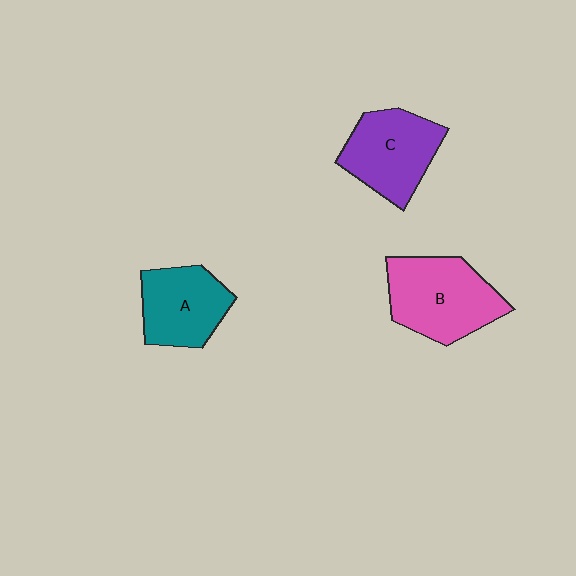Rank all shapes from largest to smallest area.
From largest to smallest: B (pink), C (purple), A (teal).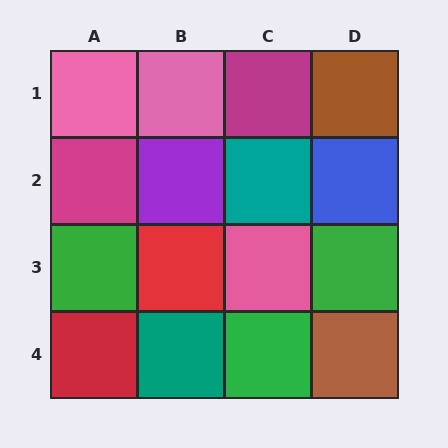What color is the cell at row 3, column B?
Red.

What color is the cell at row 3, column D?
Green.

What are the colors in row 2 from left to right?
Magenta, purple, teal, blue.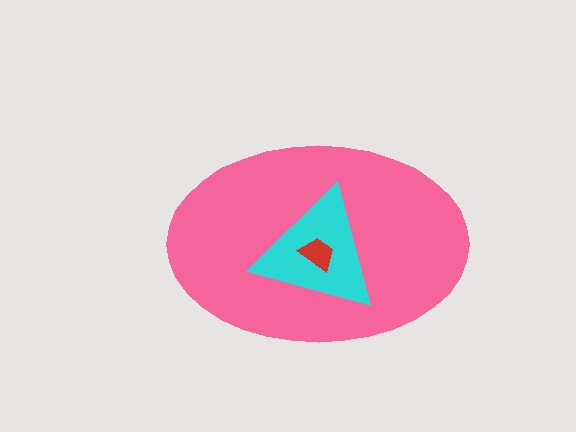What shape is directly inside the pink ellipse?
The cyan triangle.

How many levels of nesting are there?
3.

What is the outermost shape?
The pink ellipse.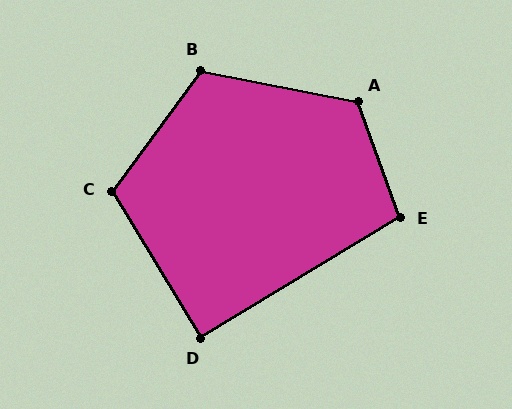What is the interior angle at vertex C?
Approximately 113 degrees (obtuse).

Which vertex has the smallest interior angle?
D, at approximately 90 degrees.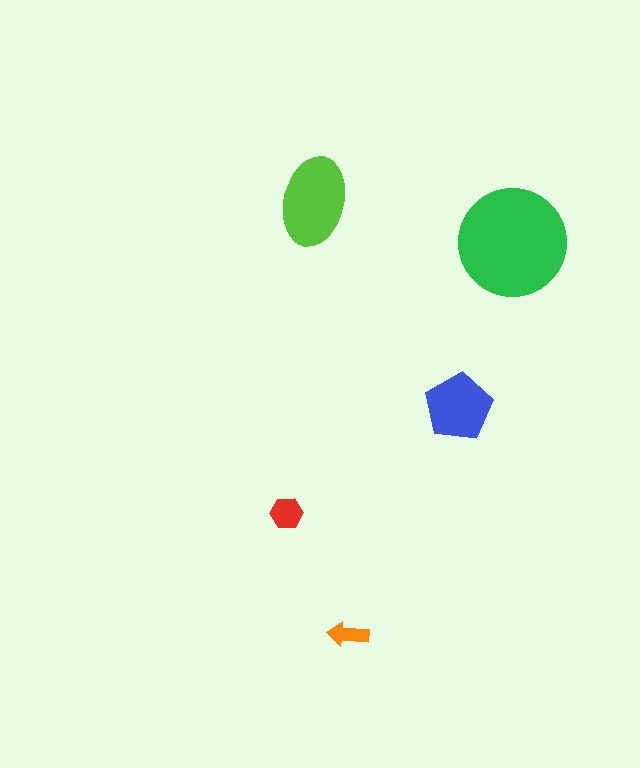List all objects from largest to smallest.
The green circle, the lime ellipse, the blue pentagon, the red hexagon, the orange arrow.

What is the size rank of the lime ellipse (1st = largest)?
2nd.